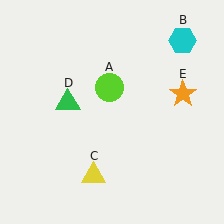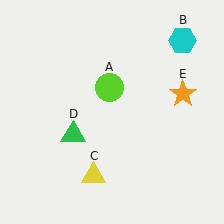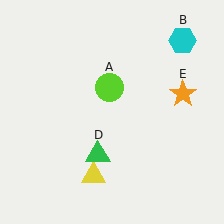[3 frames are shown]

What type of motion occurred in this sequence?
The green triangle (object D) rotated counterclockwise around the center of the scene.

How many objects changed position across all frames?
1 object changed position: green triangle (object D).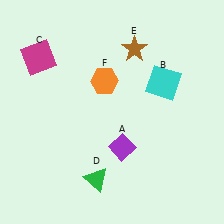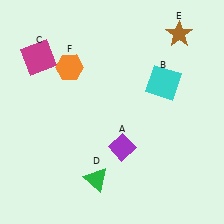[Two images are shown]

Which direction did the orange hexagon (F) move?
The orange hexagon (F) moved left.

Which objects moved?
The objects that moved are: the brown star (E), the orange hexagon (F).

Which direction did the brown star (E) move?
The brown star (E) moved right.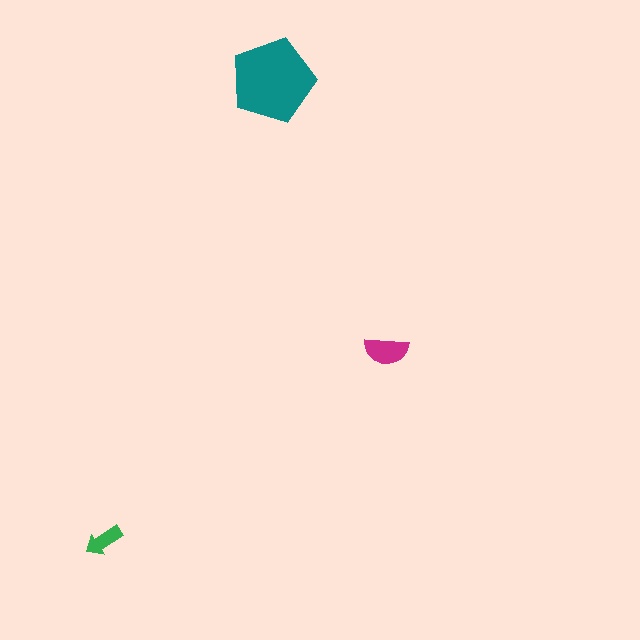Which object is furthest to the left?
The green arrow is leftmost.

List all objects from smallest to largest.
The green arrow, the magenta semicircle, the teal pentagon.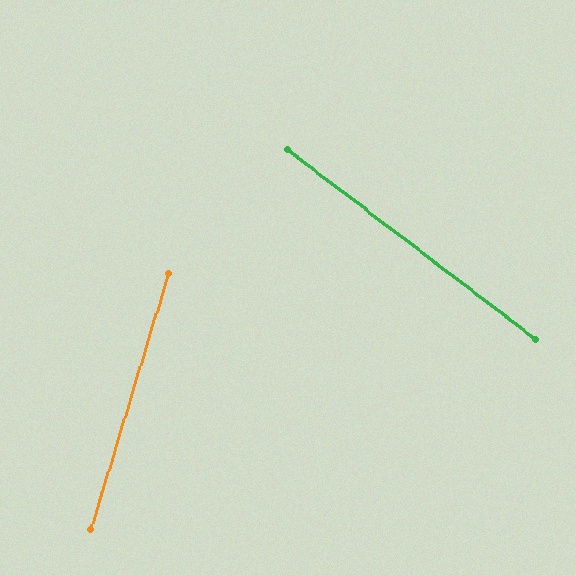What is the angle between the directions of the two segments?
Approximately 69 degrees.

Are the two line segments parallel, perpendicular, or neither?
Neither parallel nor perpendicular — they differ by about 69°.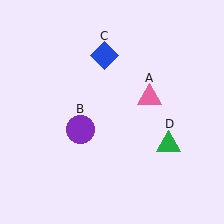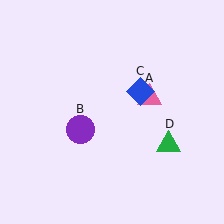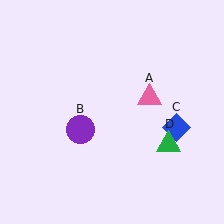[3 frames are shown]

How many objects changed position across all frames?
1 object changed position: blue diamond (object C).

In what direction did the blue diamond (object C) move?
The blue diamond (object C) moved down and to the right.